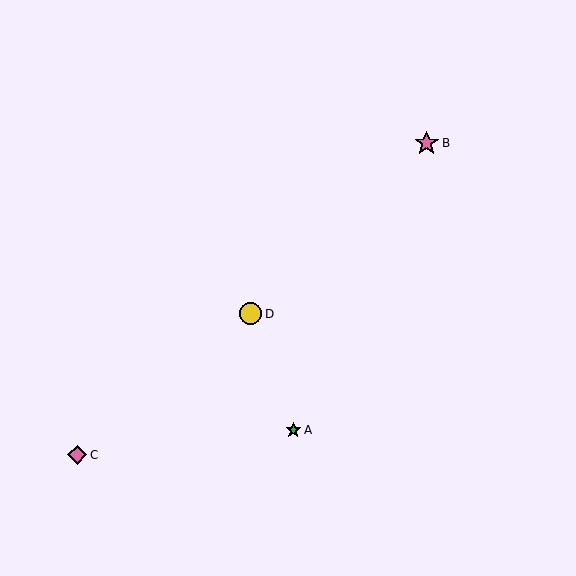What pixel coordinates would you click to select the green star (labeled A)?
Click at (293, 430) to select the green star A.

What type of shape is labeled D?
Shape D is a yellow circle.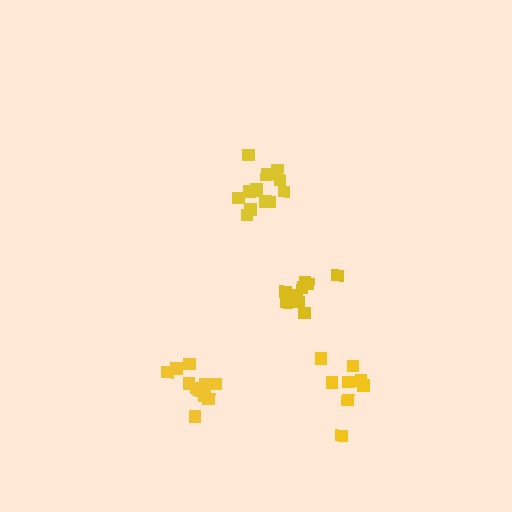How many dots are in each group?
Group 1: 13 dots, Group 2: 12 dots, Group 3: 8 dots, Group 4: 14 dots (47 total).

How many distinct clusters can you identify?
There are 4 distinct clusters.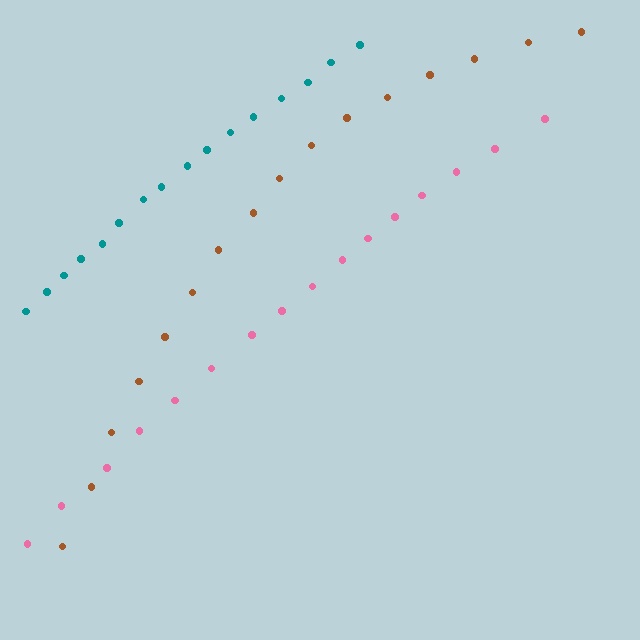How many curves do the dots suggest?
There are 3 distinct paths.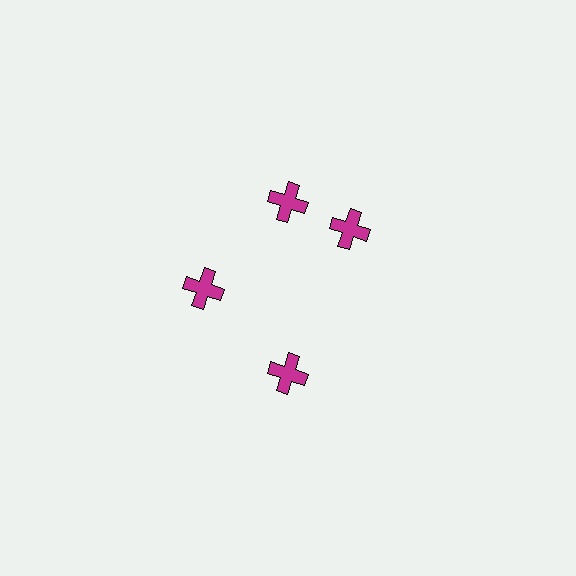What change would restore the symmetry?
The symmetry would be restored by rotating it back into even spacing with its neighbors so that all 4 crosses sit at equal angles and equal distance from the center.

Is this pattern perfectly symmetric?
No. The 4 magenta crosses are arranged in a ring, but one element near the 3 o'clock position is rotated out of alignment along the ring, breaking the 4-fold rotational symmetry.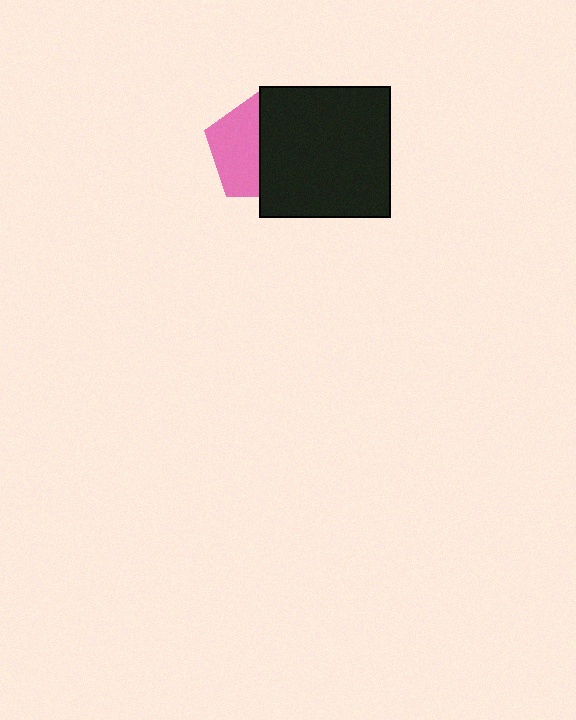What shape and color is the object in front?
The object in front is a black square.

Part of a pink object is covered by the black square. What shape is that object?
It is a pentagon.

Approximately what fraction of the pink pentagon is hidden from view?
Roughly 52% of the pink pentagon is hidden behind the black square.